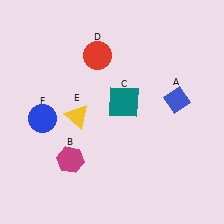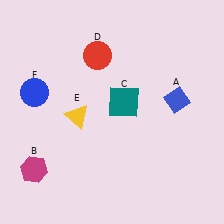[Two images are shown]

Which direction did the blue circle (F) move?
The blue circle (F) moved up.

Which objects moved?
The objects that moved are: the magenta hexagon (B), the blue circle (F).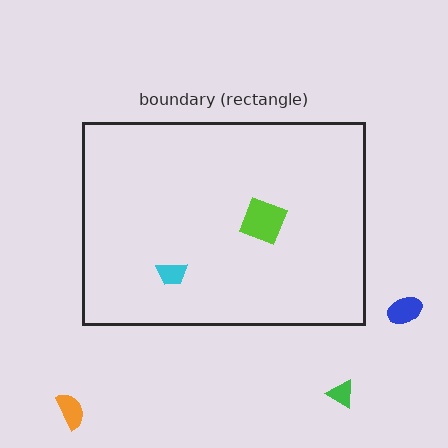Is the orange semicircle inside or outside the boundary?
Outside.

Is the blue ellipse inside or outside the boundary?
Outside.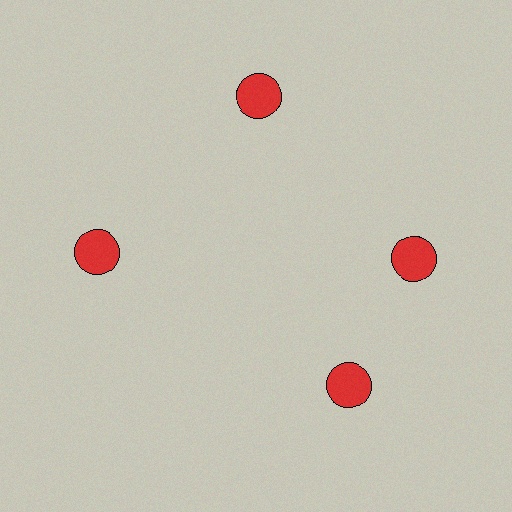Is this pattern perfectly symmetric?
No. The 4 red circles are arranged in a ring, but one element near the 6 o'clock position is rotated out of alignment along the ring, breaking the 4-fold rotational symmetry.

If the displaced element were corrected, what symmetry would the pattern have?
It would have 4-fold rotational symmetry — the pattern would map onto itself every 90 degrees.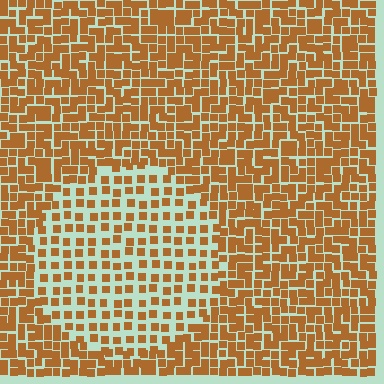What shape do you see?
I see a circle.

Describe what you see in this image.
The image contains small brown elements arranged at two different densities. A circle-shaped region is visible where the elements are less densely packed than the surrounding area.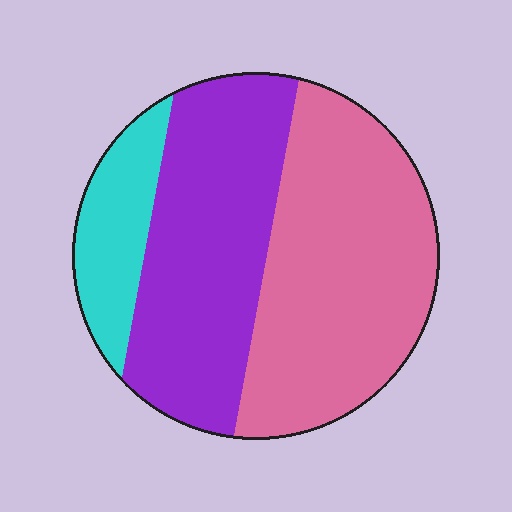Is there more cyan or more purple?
Purple.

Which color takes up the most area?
Pink, at roughly 45%.